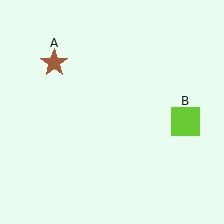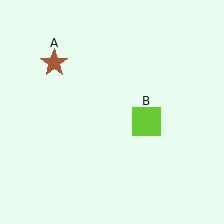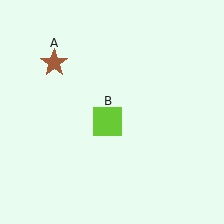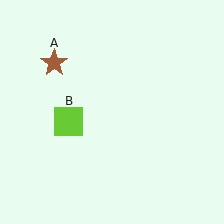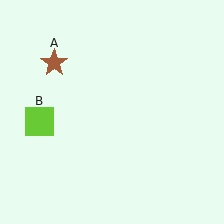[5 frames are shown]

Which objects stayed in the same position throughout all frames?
Brown star (object A) remained stationary.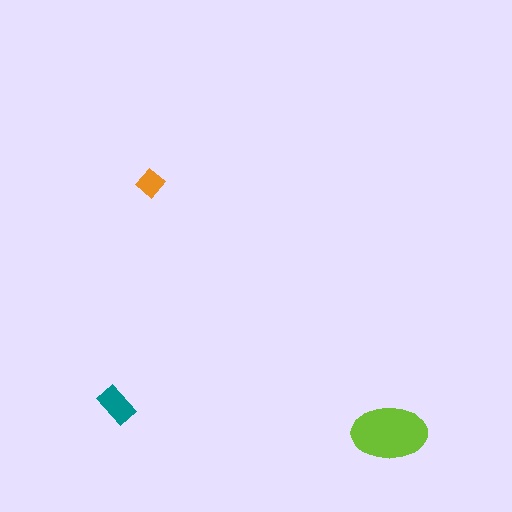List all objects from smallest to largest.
The orange diamond, the teal rectangle, the lime ellipse.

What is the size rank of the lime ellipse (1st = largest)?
1st.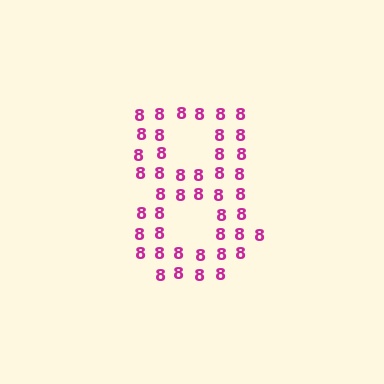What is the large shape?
The large shape is the digit 8.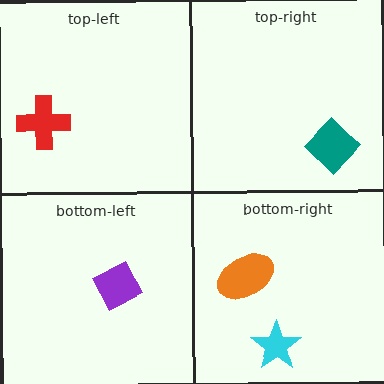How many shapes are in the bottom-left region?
1.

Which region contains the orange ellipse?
The bottom-right region.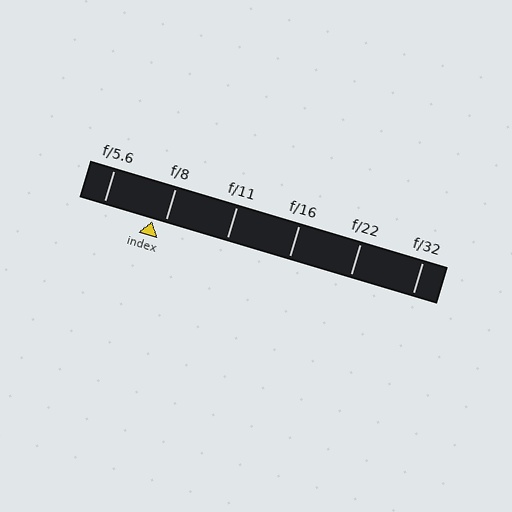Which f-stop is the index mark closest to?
The index mark is closest to f/8.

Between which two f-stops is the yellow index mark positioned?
The index mark is between f/5.6 and f/8.